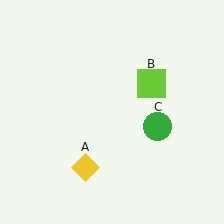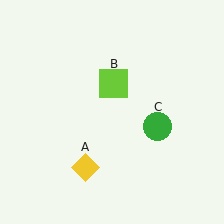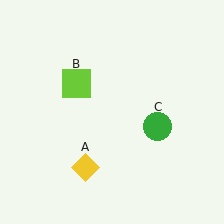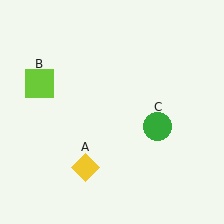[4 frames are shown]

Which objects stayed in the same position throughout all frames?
Yellow diamond (object A) and green circle (object C) remained stationary.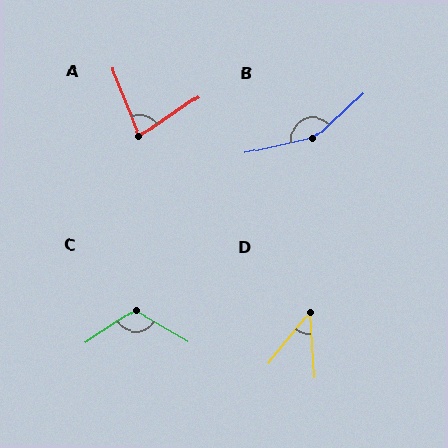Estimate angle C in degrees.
Approximately 116 degrees.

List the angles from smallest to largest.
D (43°), A (78°), C (116°), B (150°).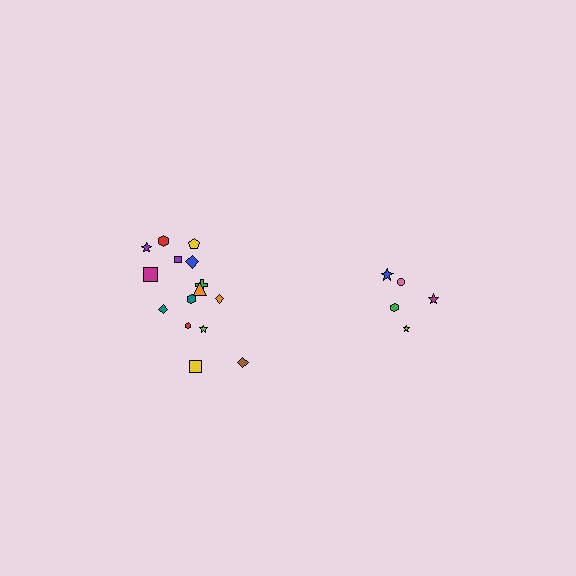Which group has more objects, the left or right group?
The left group.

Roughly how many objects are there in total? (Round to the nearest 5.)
Roughly 20 objects in total.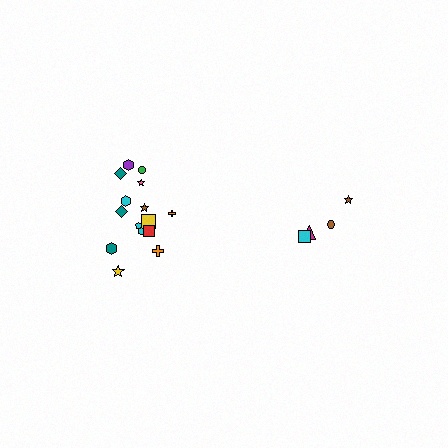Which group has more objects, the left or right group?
The left group.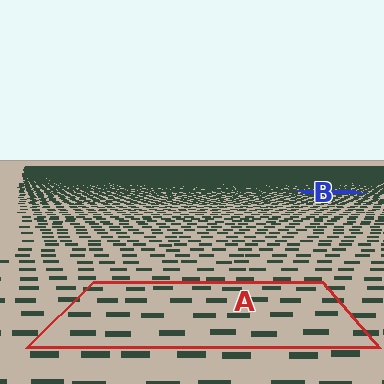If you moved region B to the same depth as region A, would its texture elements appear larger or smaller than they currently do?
They would appear larger. At a closer depth, the same texture elements are projected at a bigger on-screen size.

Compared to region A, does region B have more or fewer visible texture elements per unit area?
Region B has more texture elements per unit area — they are packed more densely because it is farther away.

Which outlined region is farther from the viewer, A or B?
Region B is farther from the viewer — the texture elements inside it appear smaller and more densely packed.